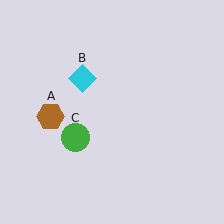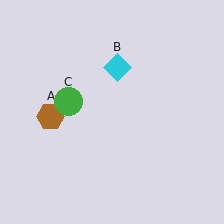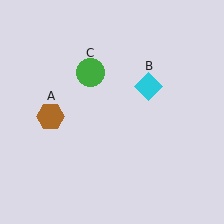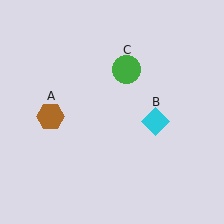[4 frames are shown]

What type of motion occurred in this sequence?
The cyan diamond (object B), green circle (object C) rotated clockwise around the center of the scene.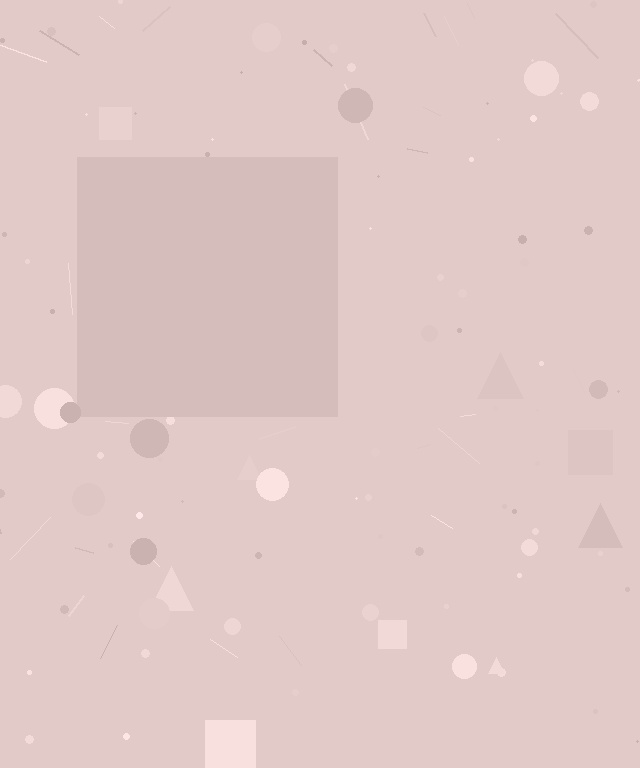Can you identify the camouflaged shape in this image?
The camouflaged shape is a square.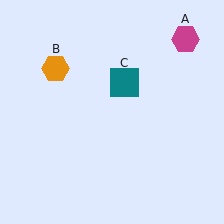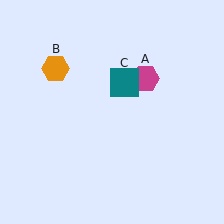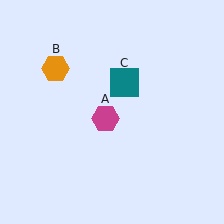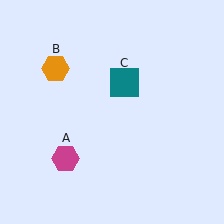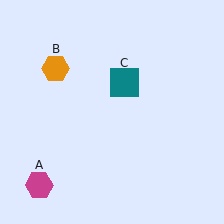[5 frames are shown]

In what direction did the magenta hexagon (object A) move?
The magenta hexagon (object A) moved down and to the left.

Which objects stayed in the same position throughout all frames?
Orange hexagon (object B) and teal square (object C) remained stationary.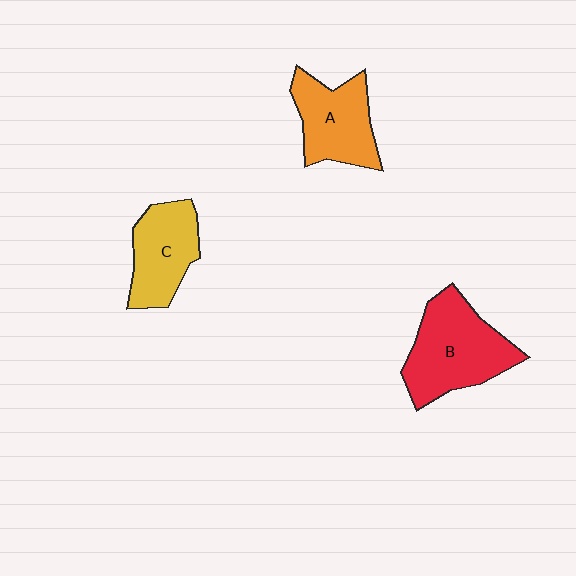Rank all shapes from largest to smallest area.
From largest to smallest: B (red), A (orange), C (yellow).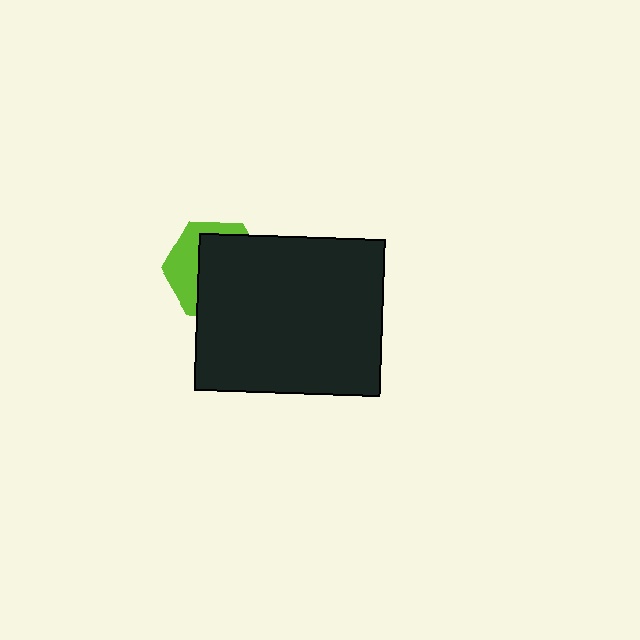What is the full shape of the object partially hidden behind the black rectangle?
The partially hidden object is a lime hexagon.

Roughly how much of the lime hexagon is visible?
A small part of it is visible (roughly 36%).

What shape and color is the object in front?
The object in front is a black rectangle.